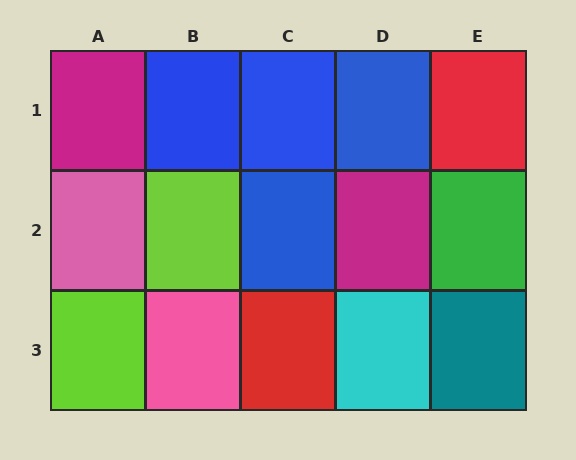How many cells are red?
2 cells are red.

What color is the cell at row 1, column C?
Blue.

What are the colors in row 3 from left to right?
Lime, pink, red, cyan, teal.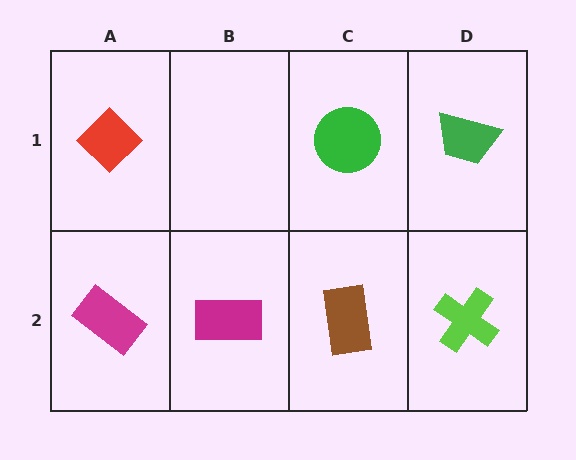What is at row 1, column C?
A green circle.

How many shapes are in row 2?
4 shapes.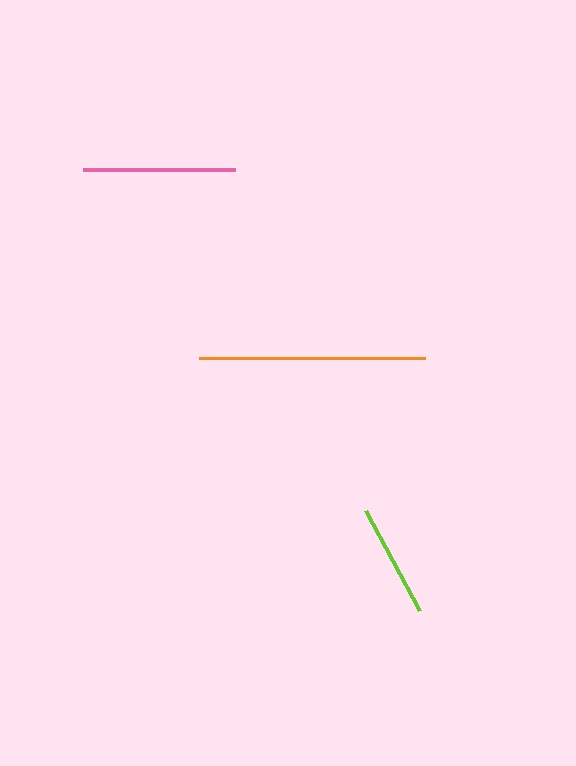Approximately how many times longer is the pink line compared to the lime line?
The pink line is approximately 1.3 times the length of the lime line.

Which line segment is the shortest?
The lime line is the shortest at approximately 114 pixels.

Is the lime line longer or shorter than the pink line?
The pink line is longer than the lime line.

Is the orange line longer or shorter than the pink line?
The orange line is longer than the pink line.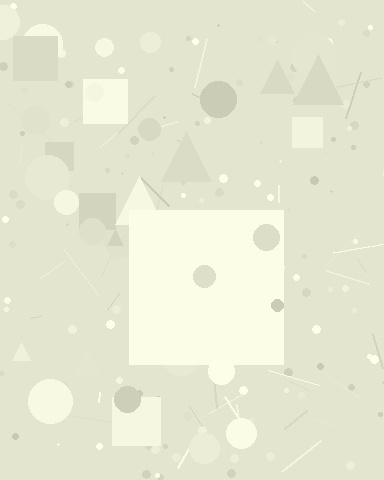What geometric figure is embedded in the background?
A square is embedded in the background.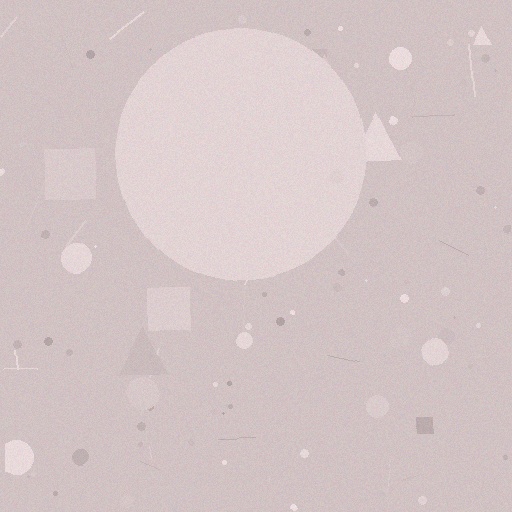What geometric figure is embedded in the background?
A circle is embedded in the background.